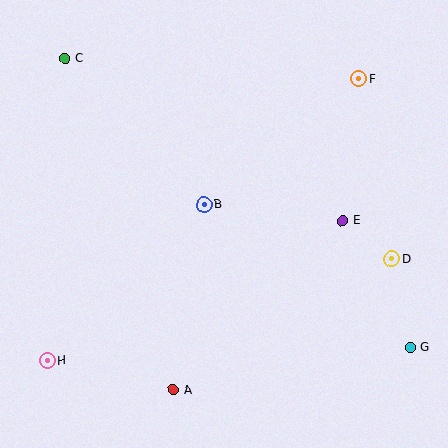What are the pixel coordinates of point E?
Point E is at (343, 221).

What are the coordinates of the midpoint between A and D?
The midpoint between A and D is at (282, 325).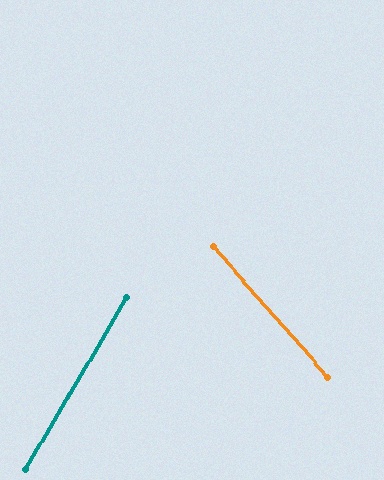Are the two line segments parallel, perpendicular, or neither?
Neither parallel nor perpendicular — they differ by about 72°.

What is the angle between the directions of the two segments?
Approximately 72 degrees.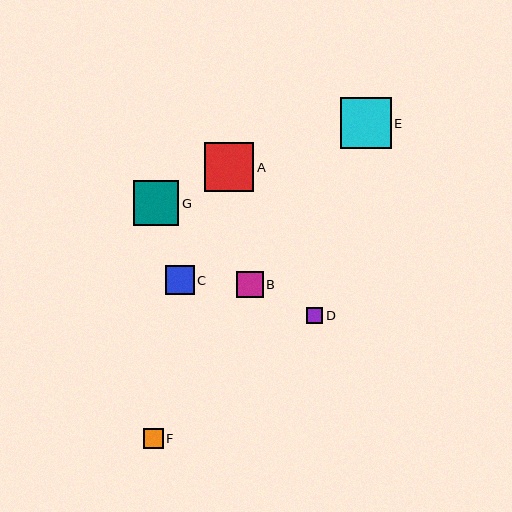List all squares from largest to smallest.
From largest to smallest: E, A, G, C, B, F, D.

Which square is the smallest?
Square D is the smallest with a size of approximately 17 pixels.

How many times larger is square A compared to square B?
Square A is approximately 1.9 times the size of square B.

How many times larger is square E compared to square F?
Square E is approximately 2.6 times the size of square F.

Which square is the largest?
Square E is the largest with a size of approximately 51 pixels.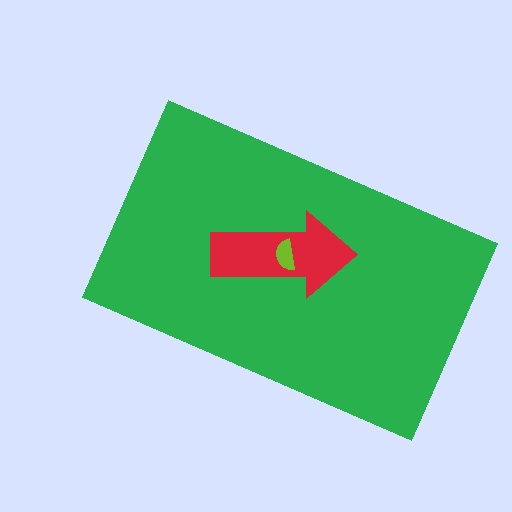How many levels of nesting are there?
3.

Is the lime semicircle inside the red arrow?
Yes.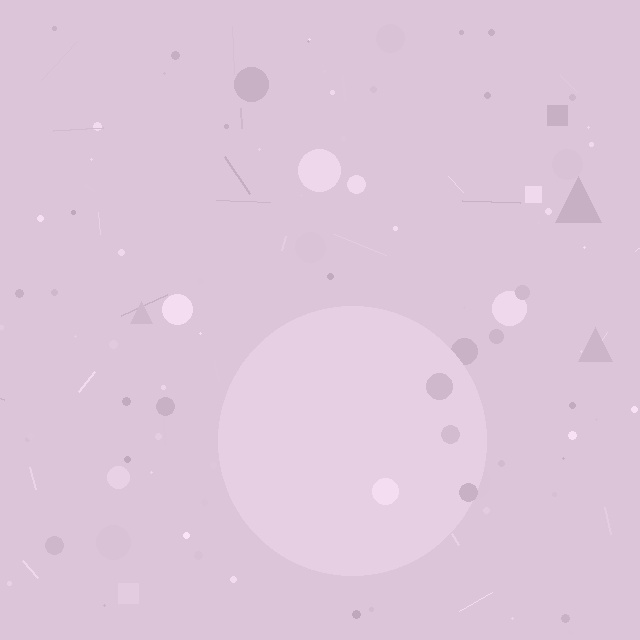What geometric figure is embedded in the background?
A circle is embedded in the background.